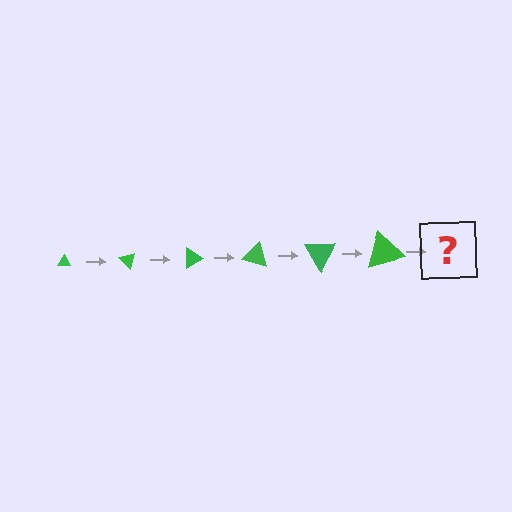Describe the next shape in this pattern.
It should be a triangle, larger than the previous one and rotated 270 degrees from the start.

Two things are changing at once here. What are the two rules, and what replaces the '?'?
The two rules are that the triangle grows larger each step and it rotates 45 degrees each step. The '?' should be a triangle, larger than the previous one and rotated 270 degrees from the start.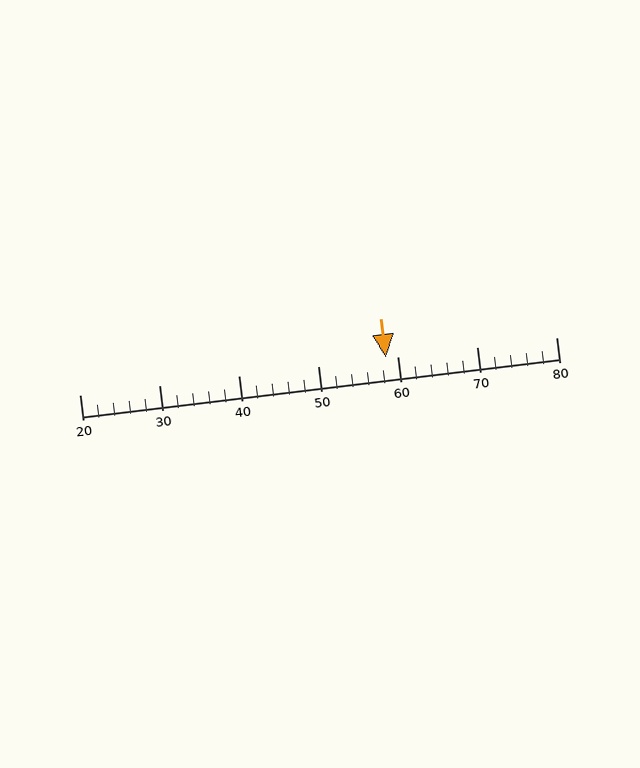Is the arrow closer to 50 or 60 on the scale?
The arrow is closer to 60.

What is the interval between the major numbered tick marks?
The major tick marks are spaced 10 units apart.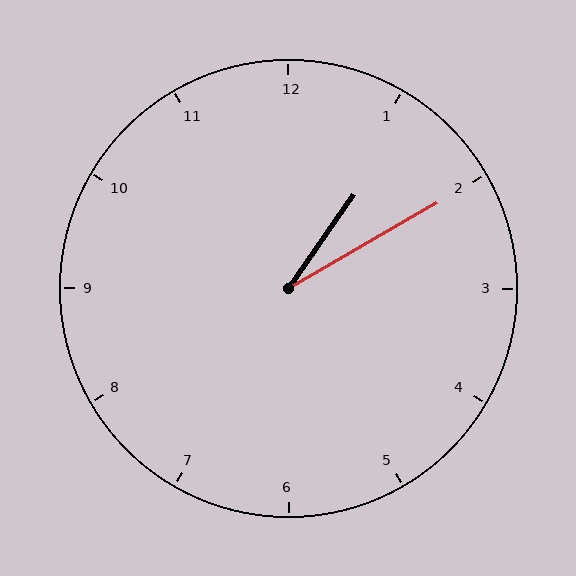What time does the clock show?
1:10.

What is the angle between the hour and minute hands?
Approximately 25 degrees.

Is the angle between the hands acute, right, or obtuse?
It is acute.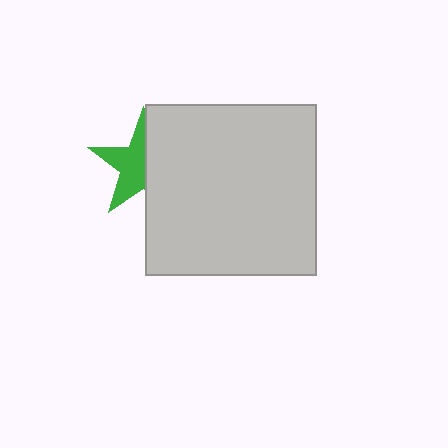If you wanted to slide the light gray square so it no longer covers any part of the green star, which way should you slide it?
Slide it right — that is the most direct way to separate the two shapes.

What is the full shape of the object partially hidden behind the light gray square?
The partially hidden object is a green star.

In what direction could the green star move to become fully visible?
The green star could move left. That would shift it out from behind the light gray square entirely.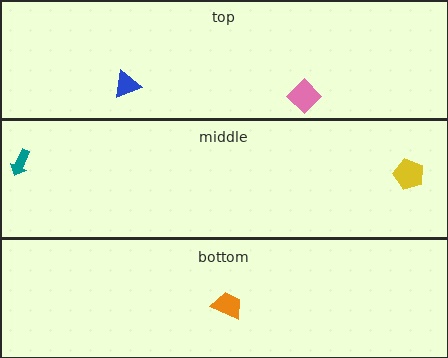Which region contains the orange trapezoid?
The bottom region.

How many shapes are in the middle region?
2.